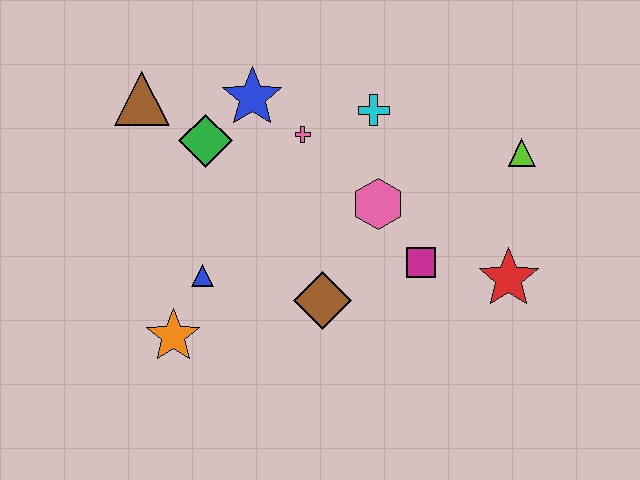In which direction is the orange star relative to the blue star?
The orange star is below the blue star.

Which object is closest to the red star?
The magenta square is closest to the red star.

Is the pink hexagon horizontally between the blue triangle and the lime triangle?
Yes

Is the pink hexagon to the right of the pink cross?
Yes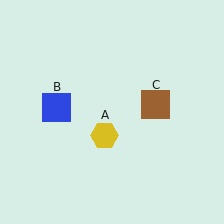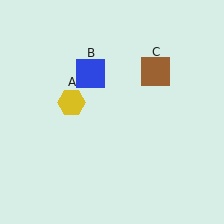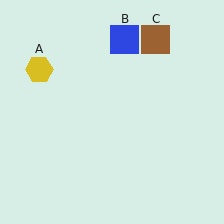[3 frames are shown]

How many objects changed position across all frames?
3 objects changed position: yellow hexagon (object A), blue square (object B), brown square (object C).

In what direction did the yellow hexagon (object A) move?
The yellow hexagon (object A) moved up and to the left.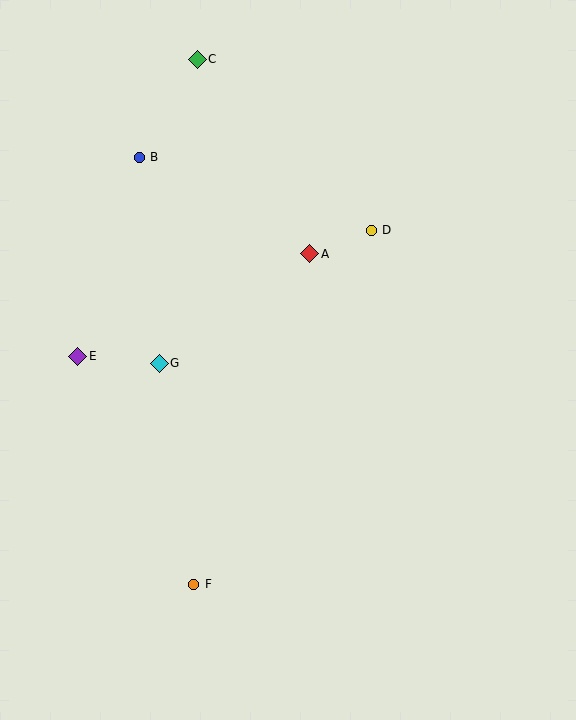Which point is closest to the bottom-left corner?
Point F is closest to the bottom-left corner.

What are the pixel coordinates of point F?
Point F is at (194, 584).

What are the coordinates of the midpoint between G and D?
The midpoint between G and D is at (265, 297).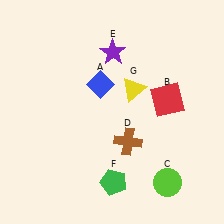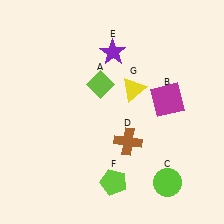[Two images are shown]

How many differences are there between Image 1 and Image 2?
There are 3 differences between the two images.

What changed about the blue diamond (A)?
In Image 1, A is blue. In Image 2, it changed to lime.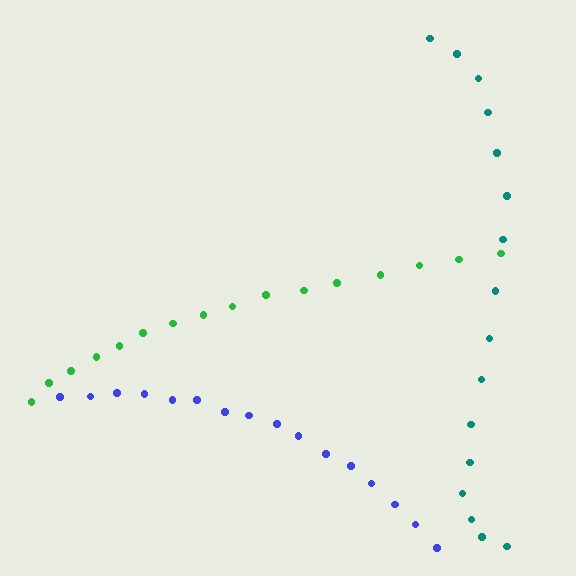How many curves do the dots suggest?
There are 3 distinct paths.